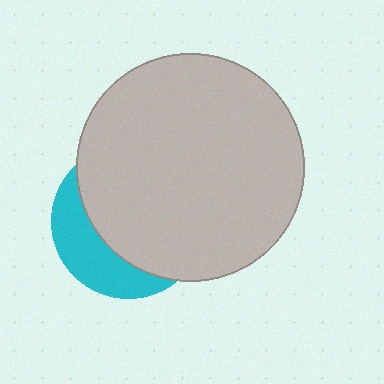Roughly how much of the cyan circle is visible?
A small part of it is visible (roughly 31%).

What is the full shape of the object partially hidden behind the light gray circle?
The partially hidden object is a cyan circle.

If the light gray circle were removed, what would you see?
You would see the complete cyan circle.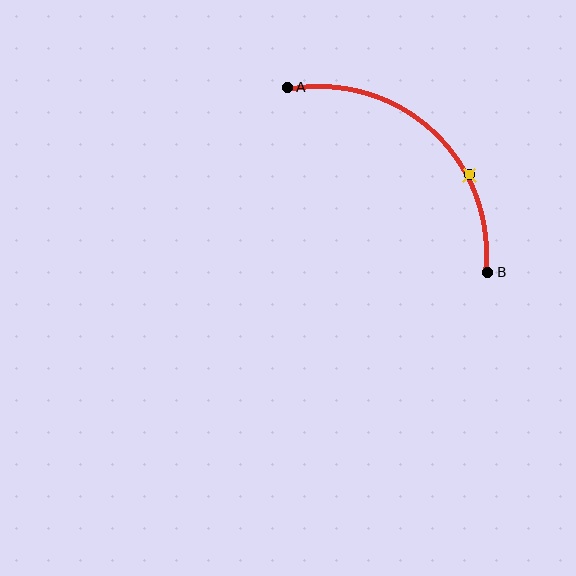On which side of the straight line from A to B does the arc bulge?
The arc bulges above and to the right of the straight line connecting A and B.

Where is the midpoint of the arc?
The arc midpoint is the point on the curve farthest from the straight line joining A and B. It sits above and to the right of that line.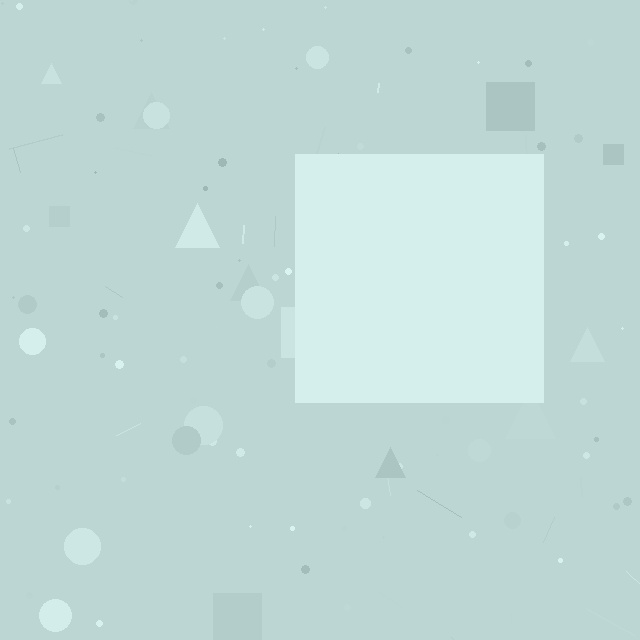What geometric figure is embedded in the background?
A square is embedded in the background.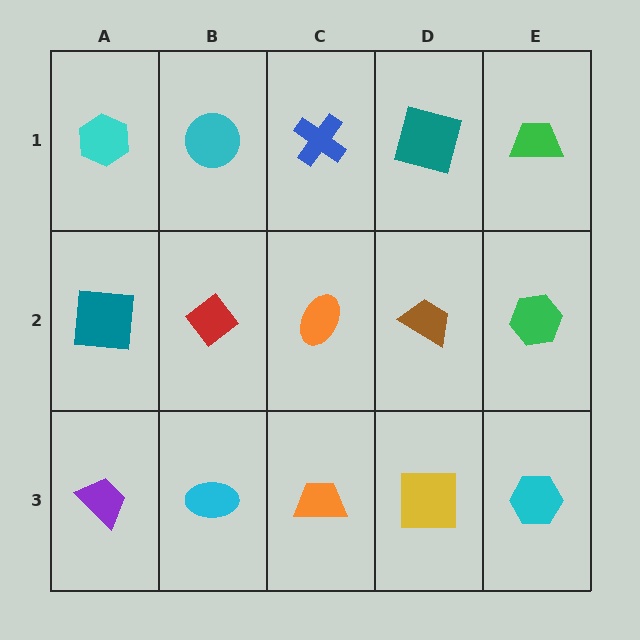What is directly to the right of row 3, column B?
An orange trapezoid.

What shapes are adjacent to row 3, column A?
A teal square (row 2, column A), a cyan ellipse (row 3, column B).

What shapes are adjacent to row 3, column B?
A red diamond (row 2, column B), a purple trapezoid (row 3, column A), an orange trapezoid (row 3, column C).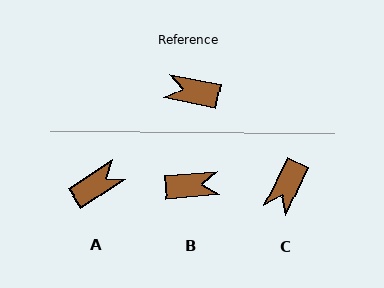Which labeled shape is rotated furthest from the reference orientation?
B, about 163 degrees away.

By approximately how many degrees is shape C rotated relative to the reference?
Approximately 77 degrees counter-clockwise.